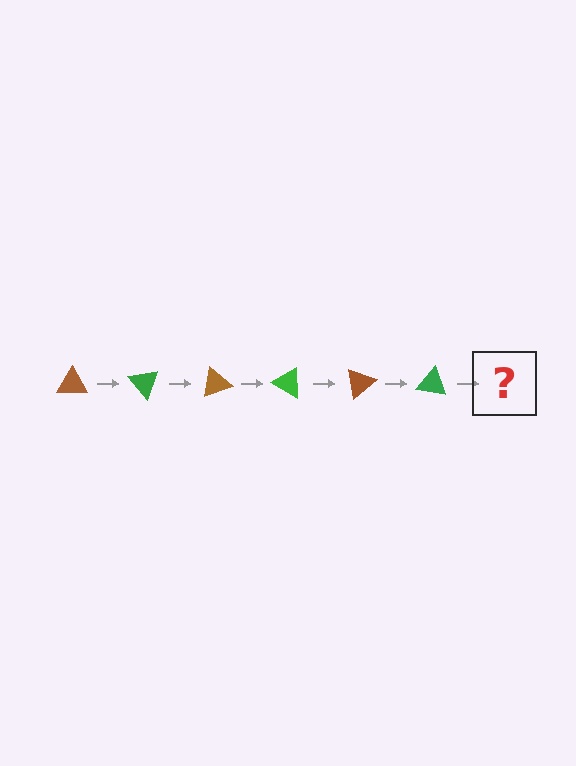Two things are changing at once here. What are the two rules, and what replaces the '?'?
The two rules are that it rotates 50 degrees each step and the color cycles through brown and green. The '?' should be a brown triangle, rotated 300 degrees from the start.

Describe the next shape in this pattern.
It should be a brown triangle, rotated 300 degrees from the start.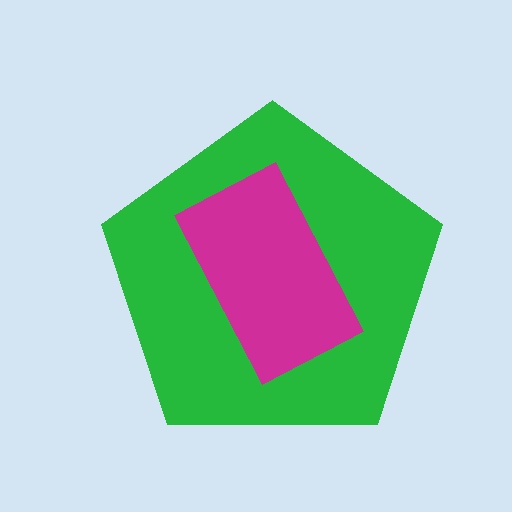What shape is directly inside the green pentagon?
The magenta rectangle.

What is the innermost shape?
The magenta rectangle.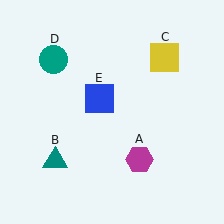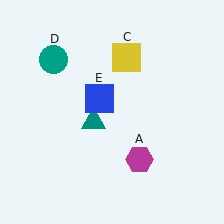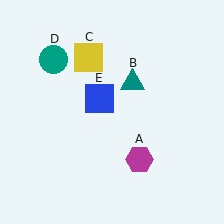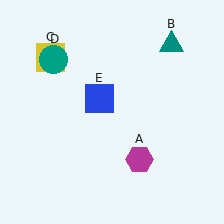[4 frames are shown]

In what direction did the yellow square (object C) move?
The yellow square (object C) moved left.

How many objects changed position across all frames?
2 objects changed position: teal triangle (object B), yellow square (object C).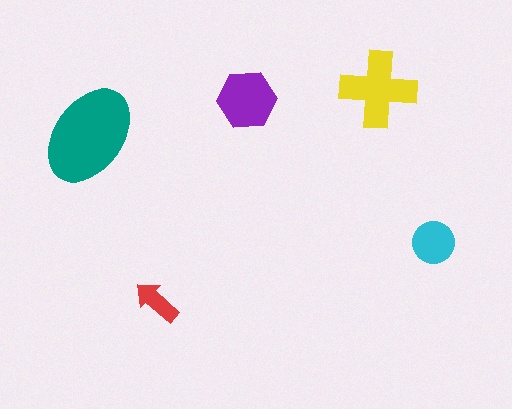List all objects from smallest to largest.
The red arrow, the cyan circle, the purple hexagon, the yellow cross, the teal ellipse.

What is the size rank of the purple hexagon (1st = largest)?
3rd.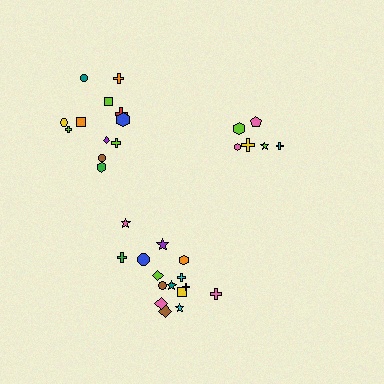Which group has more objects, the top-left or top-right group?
The top-left group.